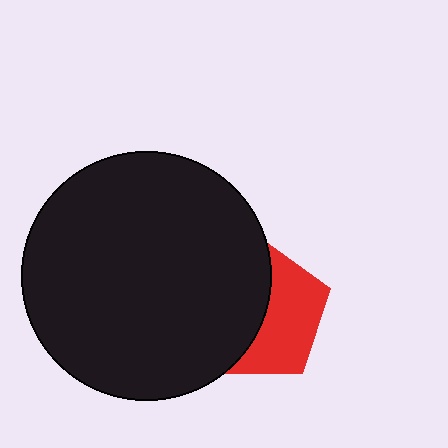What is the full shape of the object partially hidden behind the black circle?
The partially hidden object is a red pentagon.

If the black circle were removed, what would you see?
You would see the complete red pentagon.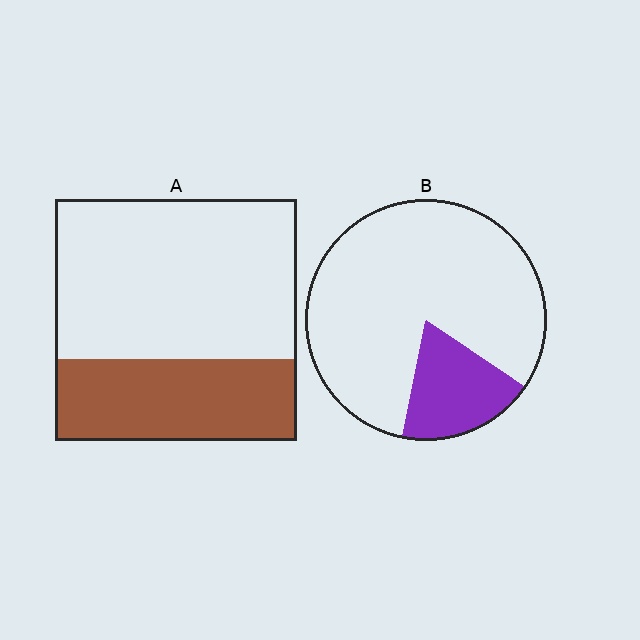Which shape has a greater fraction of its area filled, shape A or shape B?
Shape A.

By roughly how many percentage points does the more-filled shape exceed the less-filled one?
By roughly 15 percentage points (A over B).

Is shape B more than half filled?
No.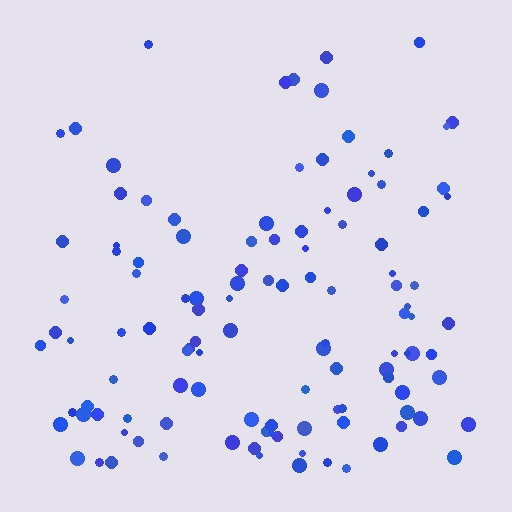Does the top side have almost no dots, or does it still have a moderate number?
Still a moderate number, just noticeably fewer than the bottom.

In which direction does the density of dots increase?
From top to bottom, with the bottom side densest.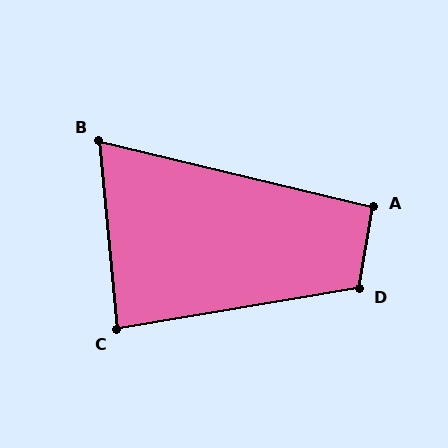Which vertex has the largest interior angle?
D, at approximately 109 degrees.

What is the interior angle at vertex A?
Approximately 94 degrees (approximately right).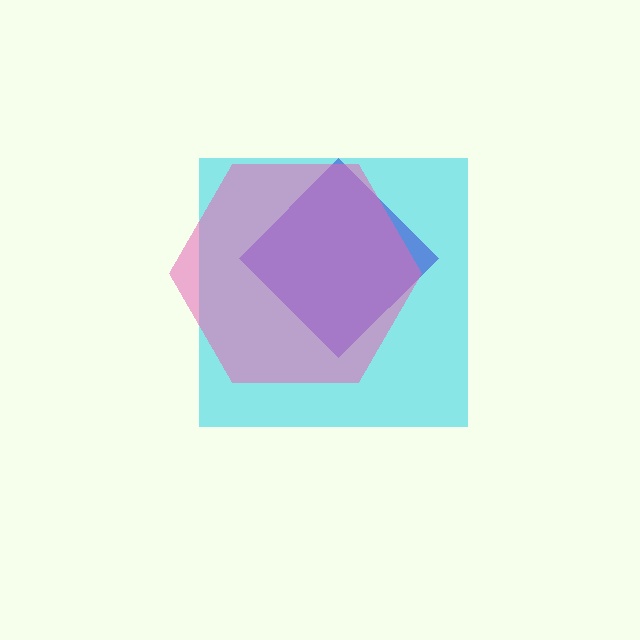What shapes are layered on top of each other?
The layered shapes are: a cyan square, a blue diamond, a pink hexagon.